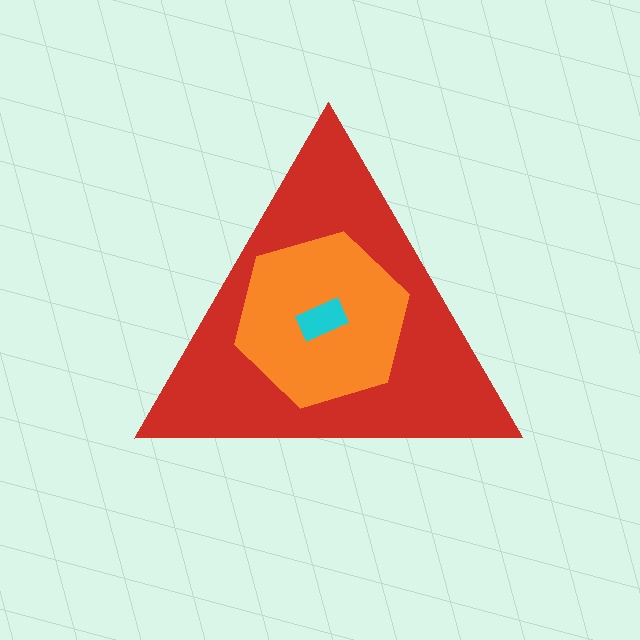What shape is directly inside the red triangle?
The orange hexagon.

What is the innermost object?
The cyan rectangle.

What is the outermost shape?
The red triangle.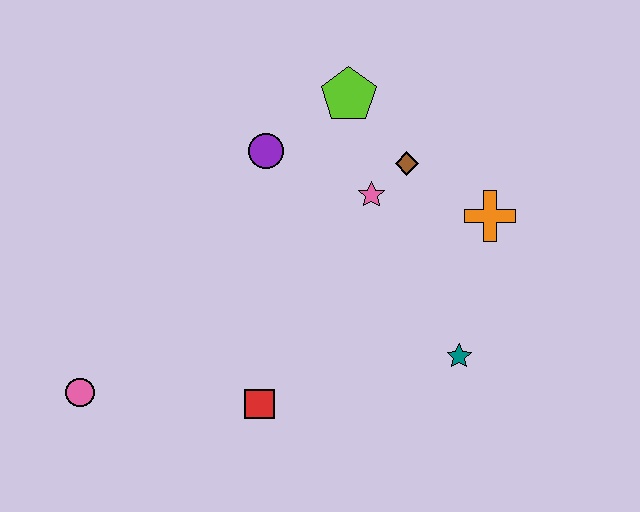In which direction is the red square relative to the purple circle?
The red square is below the purple circle.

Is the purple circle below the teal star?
No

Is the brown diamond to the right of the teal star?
No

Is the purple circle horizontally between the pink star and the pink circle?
Yes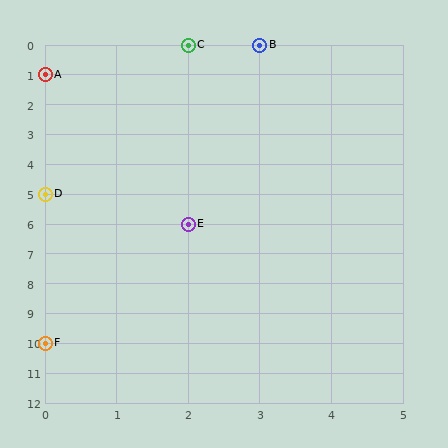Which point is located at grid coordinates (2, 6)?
Point E is at (2, 6).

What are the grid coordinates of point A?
Point A is at grid coordinates (0, 1).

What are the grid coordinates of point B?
Point B is at grid coordinates (3, 0).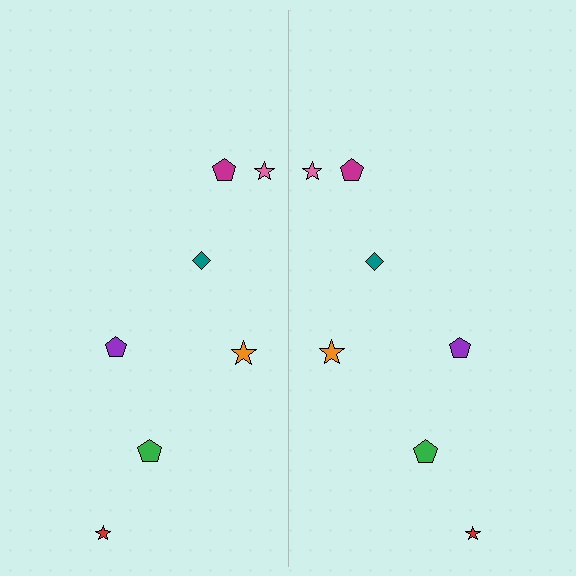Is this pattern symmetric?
Yes, this pattern has bilateral (reflection) symmetry.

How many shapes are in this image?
There are 14 shapes in this image.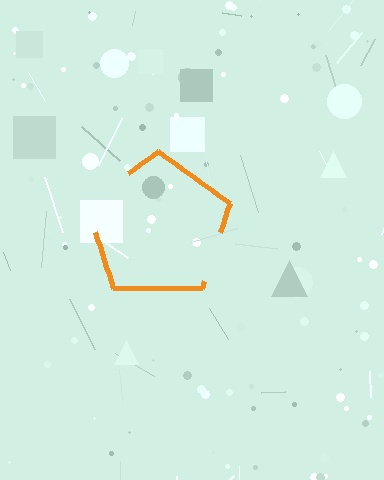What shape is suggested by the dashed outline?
The dashed outline suggests a pentagon.